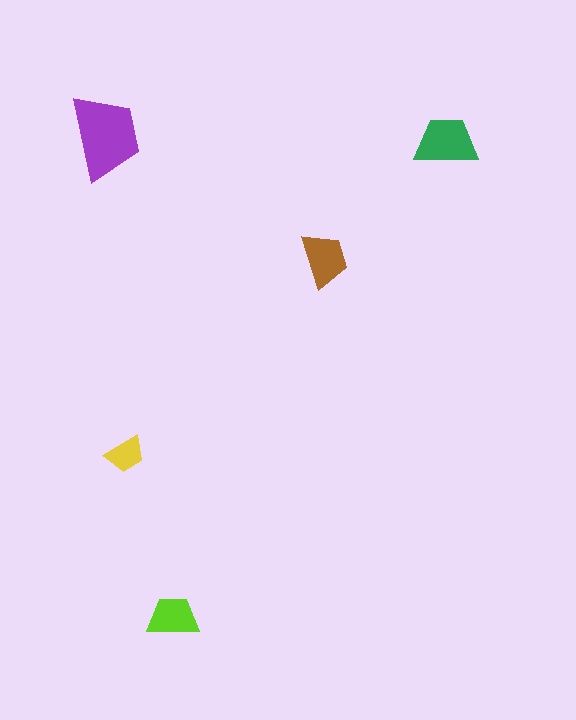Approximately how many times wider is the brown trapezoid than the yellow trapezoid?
About 1.5 times wider.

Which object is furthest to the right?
The green trapezoid is rightmost.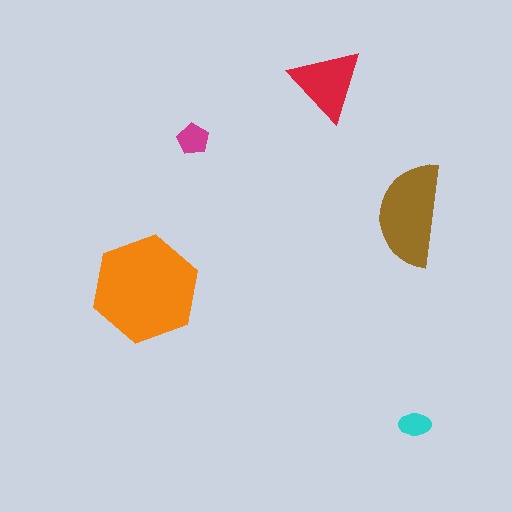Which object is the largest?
The orange hexagon.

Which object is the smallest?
The cyan ellipse.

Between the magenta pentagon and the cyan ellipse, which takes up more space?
The magenta pentagon.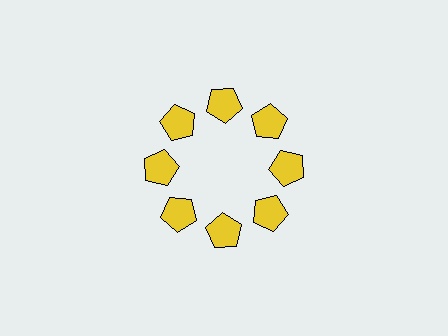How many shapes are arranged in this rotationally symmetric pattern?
There are 8 shapes, arranged in 8 groups of 1.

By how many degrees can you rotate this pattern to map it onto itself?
The pattern maps onto itself every 45 degrees of rotation.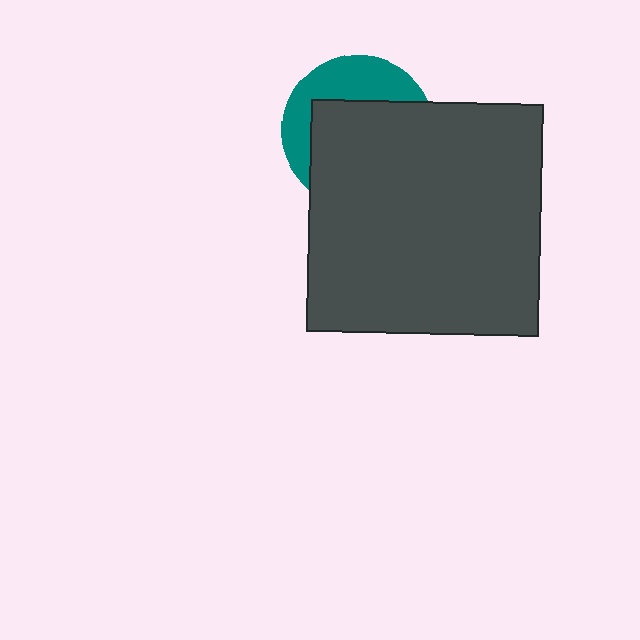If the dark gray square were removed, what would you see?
You would see the complete teal circle.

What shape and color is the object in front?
The object in front is a dark gray square.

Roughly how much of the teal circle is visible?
A small part of it is visible (roughly 36%).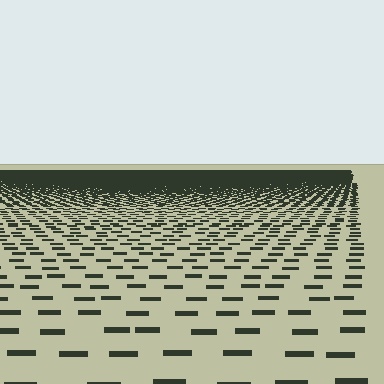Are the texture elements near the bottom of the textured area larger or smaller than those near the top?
Larger. Near the bottom, elements are closer to the viewer and appear at a bigger on-screen size.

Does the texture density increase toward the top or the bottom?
Density increases toward the top.